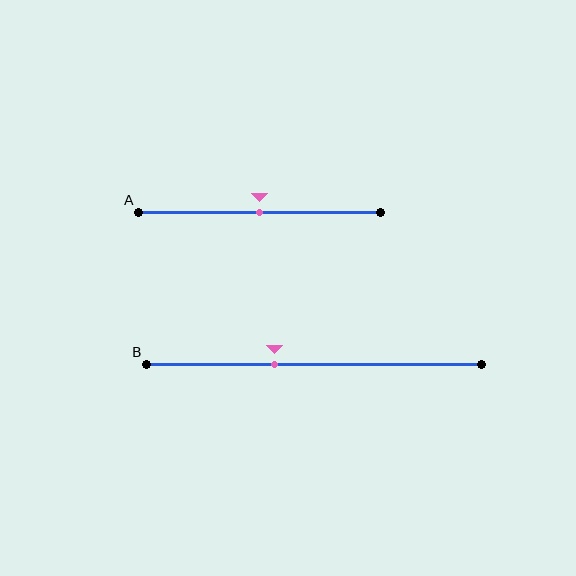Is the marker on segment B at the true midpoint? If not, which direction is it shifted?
No, the marker on segment B is shifted to the left by about 12% of the segment length.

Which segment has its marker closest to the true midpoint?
Segment A has its marker closest to the true midpoint.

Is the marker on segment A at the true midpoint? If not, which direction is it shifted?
Yes, the marker on segment A is at the true midpoint.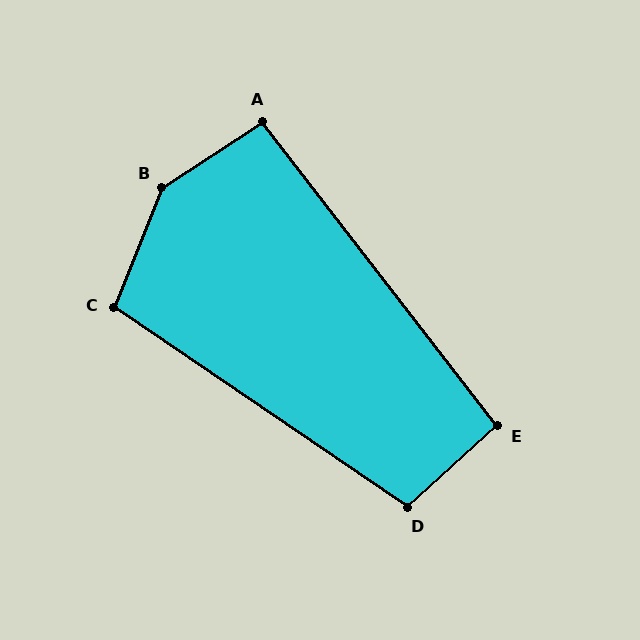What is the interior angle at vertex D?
Approximately 104 degrees (obtuse).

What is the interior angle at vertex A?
Approximately 95 degrees (approximately right).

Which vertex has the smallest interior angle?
E, at approximately 95 degrees.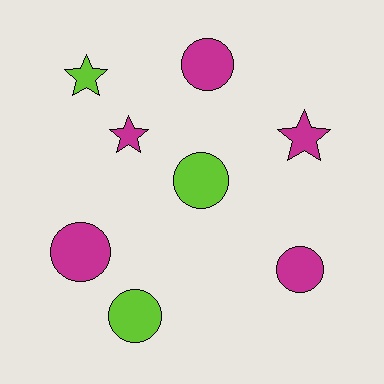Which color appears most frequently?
Magenta, with 5 objects.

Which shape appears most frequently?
Circle, with 5 objects.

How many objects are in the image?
There are 8 objects.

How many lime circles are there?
There are 2 lime circles.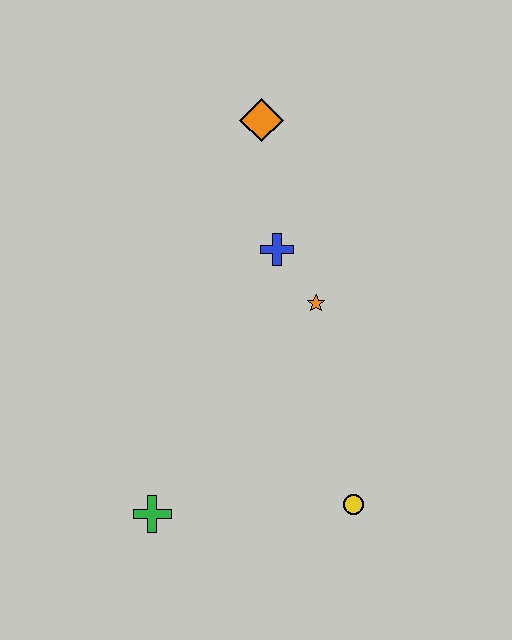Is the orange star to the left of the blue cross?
No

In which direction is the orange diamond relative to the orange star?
The orange diamond is above the orange star.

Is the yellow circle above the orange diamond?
No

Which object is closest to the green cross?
The yellow circle is closest to the green cross.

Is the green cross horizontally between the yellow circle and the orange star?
No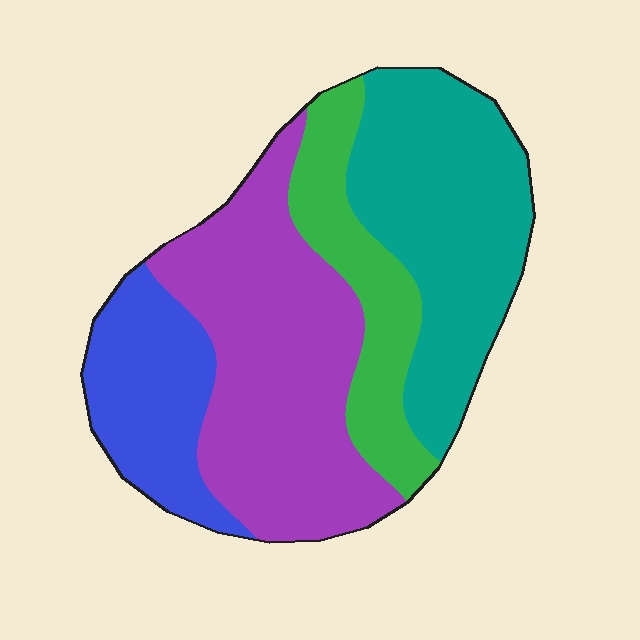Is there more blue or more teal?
Teal.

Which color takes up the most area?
Purple, at roughly 35%.